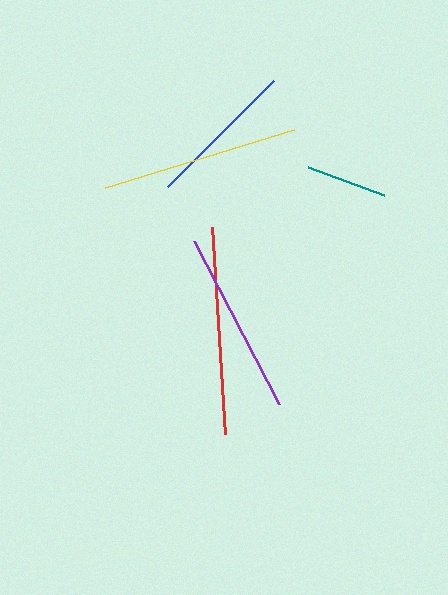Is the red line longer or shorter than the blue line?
The red line is longer than the blue line.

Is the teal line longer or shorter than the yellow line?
The yellow line is longer than the teal line.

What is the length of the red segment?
The red segment is approximately 208 pixels long.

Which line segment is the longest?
The red line is the longest at approximately 208 pixels.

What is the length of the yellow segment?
The yellow segment is approximately 198 pixels long.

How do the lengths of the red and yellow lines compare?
The red and yellow lines are approximately the same length.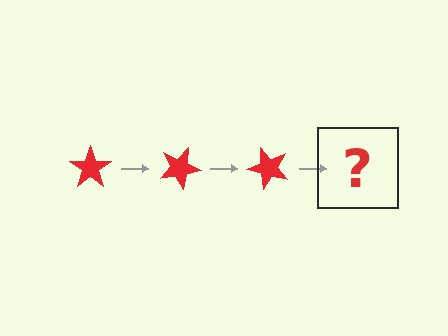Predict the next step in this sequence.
The next step is a red star rotated 75 degrees.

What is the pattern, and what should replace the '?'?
The pattern is that the star rotates 25 degrees each step. The '?' should be a red star rotated 75 degrees.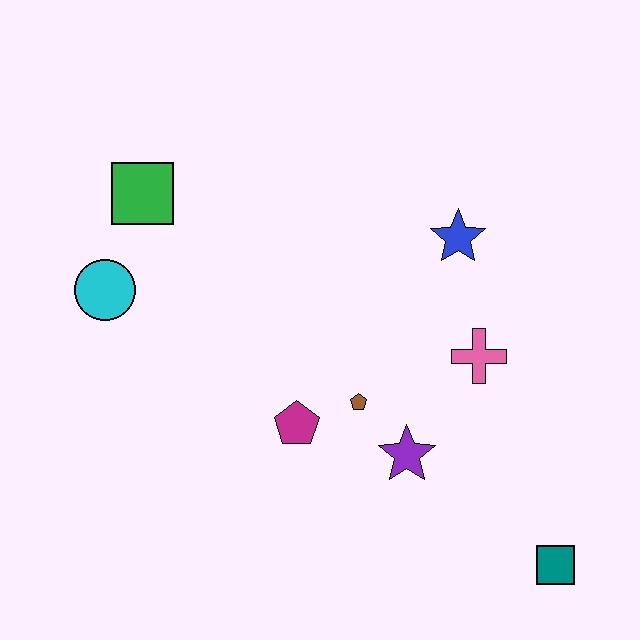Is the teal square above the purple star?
No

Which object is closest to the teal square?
The purple star is closest to the teal square.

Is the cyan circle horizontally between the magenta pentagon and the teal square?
No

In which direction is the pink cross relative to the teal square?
The pink cross is above the teal square.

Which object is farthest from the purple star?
The green square is farthest from the purple star.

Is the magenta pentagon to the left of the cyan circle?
No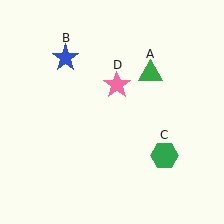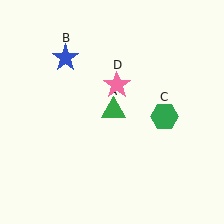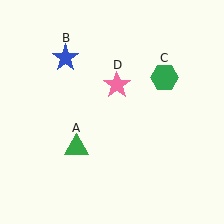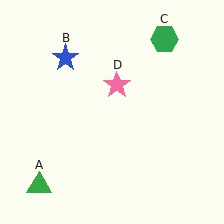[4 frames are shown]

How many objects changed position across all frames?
2 objects changed position: green triangle (object A), green hexagon (object C).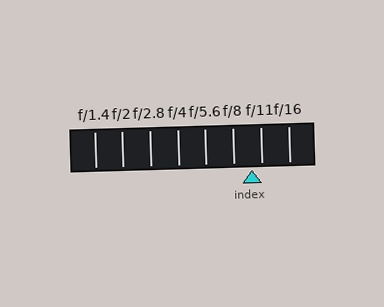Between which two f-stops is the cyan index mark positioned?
The index mark is between f/8 and f/11.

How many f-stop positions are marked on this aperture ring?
There are 8 f-stop positions marked.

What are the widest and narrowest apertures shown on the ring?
The widest aperture shown is f/1.4 and the narrowest is f/16.